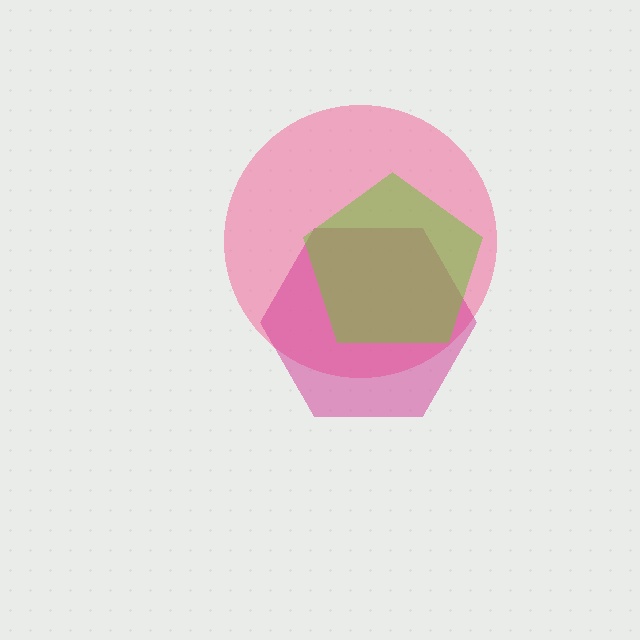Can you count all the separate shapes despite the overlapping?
Yes, there are 3 separate shapes.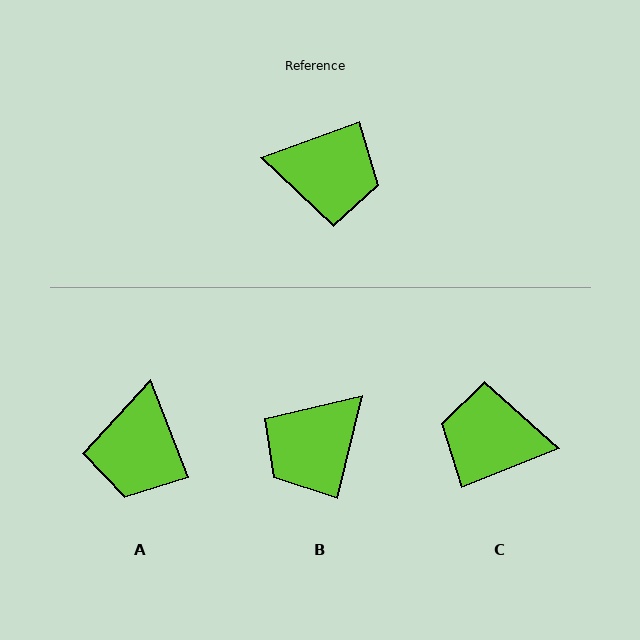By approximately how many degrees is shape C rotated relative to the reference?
Approximately 178 degrees clockwise.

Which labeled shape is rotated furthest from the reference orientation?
C, about 178 degrees away.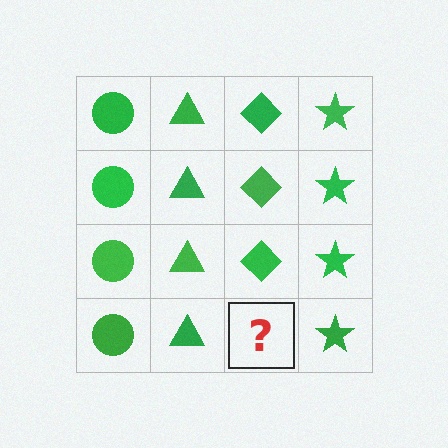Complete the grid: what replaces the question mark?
The question mark should be replaced with a green diamond.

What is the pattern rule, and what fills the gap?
The rule is that each column has a consistent shape. The gap should be filled with a green diamond.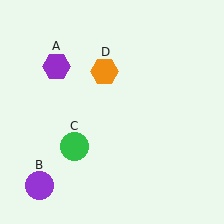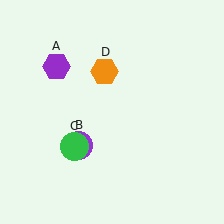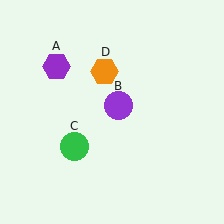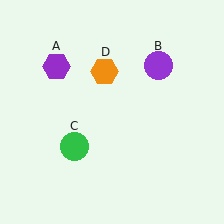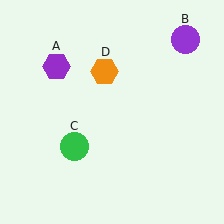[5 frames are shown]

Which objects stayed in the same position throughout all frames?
Purple hexagon (object A) and green circle (object C) and orange hexagon (object D) remained stationary.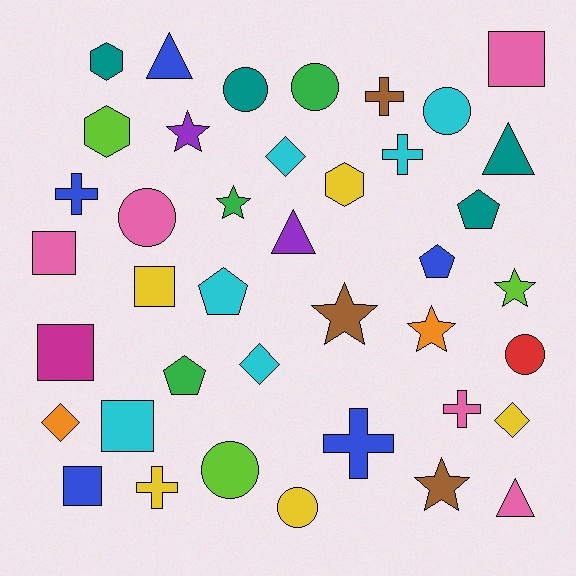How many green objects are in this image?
There are 3 green objects.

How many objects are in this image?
There are 40 objects.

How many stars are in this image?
There are 6 stars.